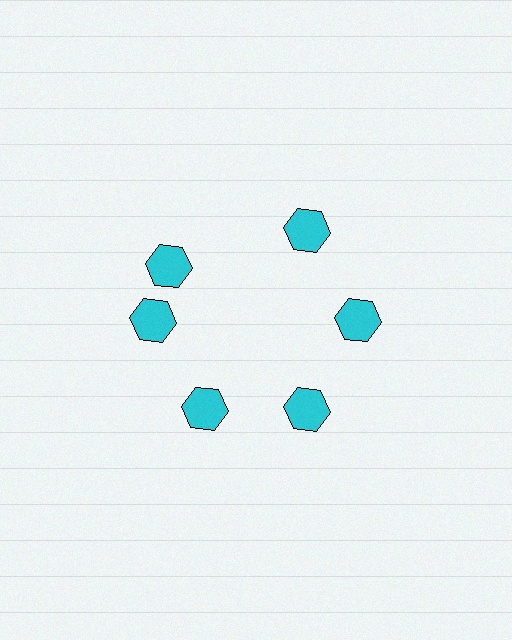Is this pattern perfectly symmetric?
No. The 6 cyan hexagons are arranged in a ring, but one element near the 11 o'clock position is rotated out of alignment along the ring, breaking the 6-fold rotational symmetry.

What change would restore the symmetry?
The symmetry would be restored by rotating it back into even spacing with its neighbors so that all 6 hexagons sit at equal angles and equal distance from the center.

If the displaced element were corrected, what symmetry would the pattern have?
It would have 6-fold rotational symmetry — the pattern would map onto itself every 60 degrees.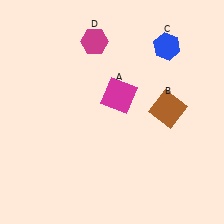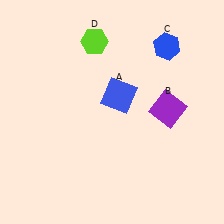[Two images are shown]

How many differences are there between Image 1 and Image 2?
There are 3 differences between the two images.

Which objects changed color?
A changed from magenta to blue. B changed from brown to purple. D changed from magenta to lime.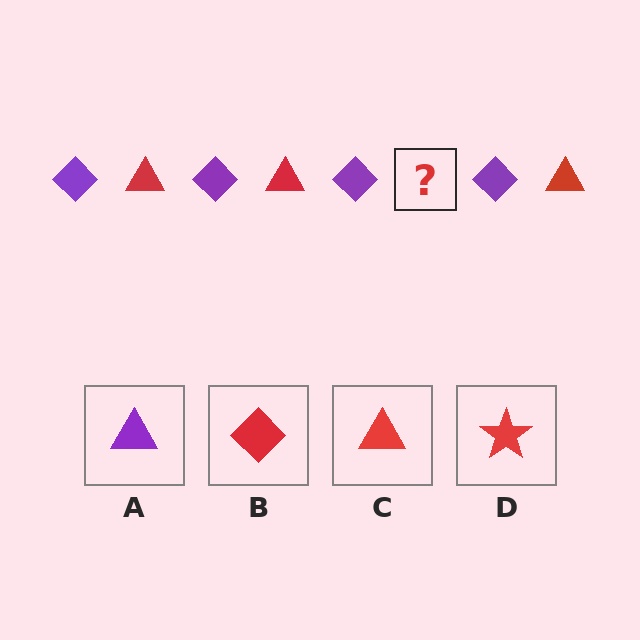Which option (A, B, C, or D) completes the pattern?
C.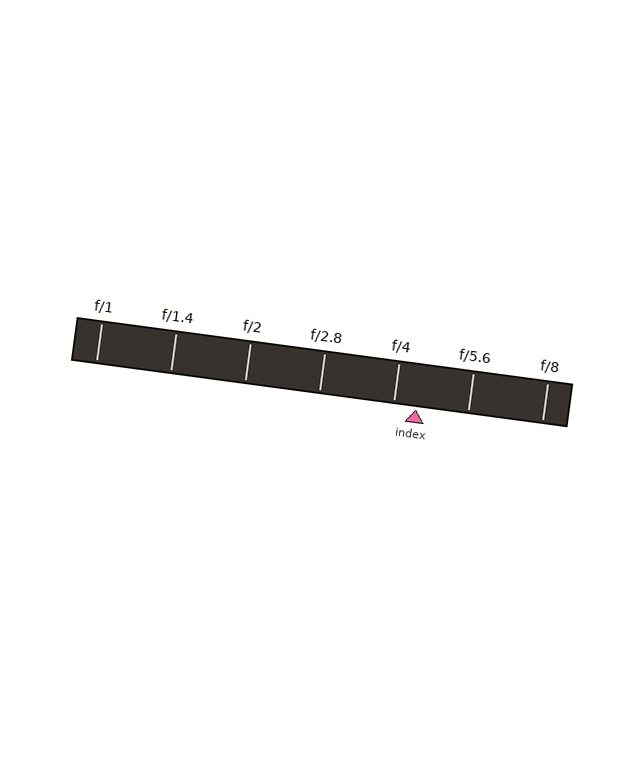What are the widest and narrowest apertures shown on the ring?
The widest aperture shown is f/1 and the narrowest is f/8.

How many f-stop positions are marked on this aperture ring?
There are 7 f-stop positions marked.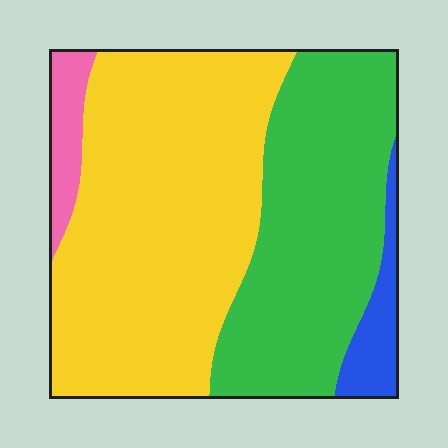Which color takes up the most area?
Yellow, at roughly 55%.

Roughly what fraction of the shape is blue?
Blue takes up about one tenth (1/10) of the shape.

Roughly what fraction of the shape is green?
Green covers around 35% of the shape.